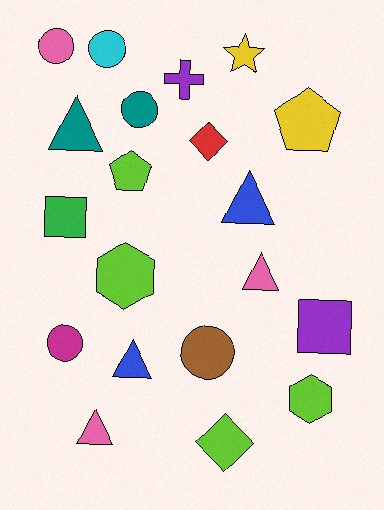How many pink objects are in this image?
There are 3 pink objects.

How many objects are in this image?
There are 20 objects.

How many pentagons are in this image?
There are 2 pentagons.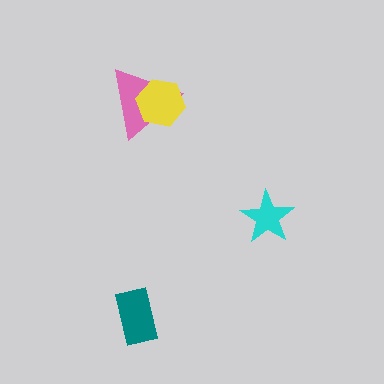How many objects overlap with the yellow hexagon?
1 object overlaps with the yellow hexagon.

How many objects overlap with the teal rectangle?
0 objects overlap with the teal rectangle.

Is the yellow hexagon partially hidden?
No, no other shape covers it.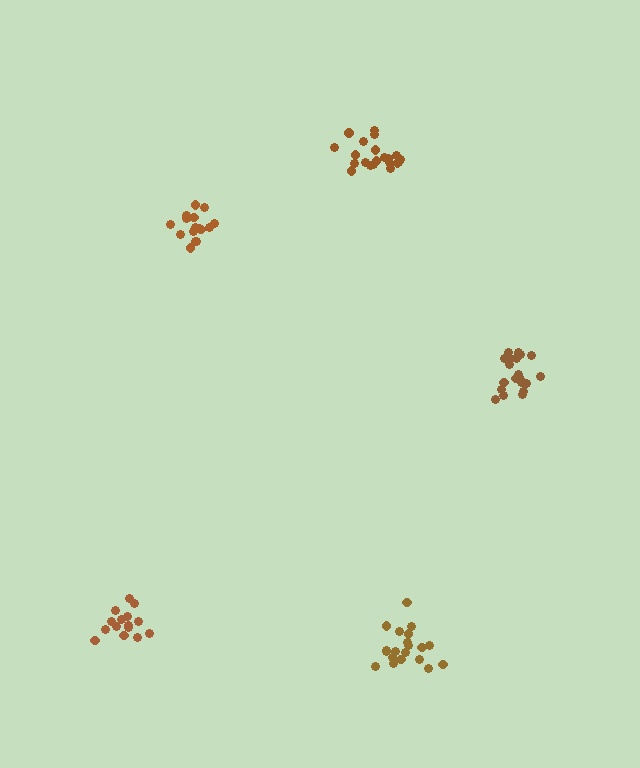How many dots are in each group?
Group 1: 21 dots, Group 2: 20 dots, Group 3: 17 dots, Group 4: 15 dots, Group 5: 21 dots (94 total).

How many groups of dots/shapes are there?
There are 5 groups.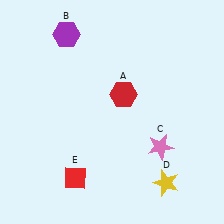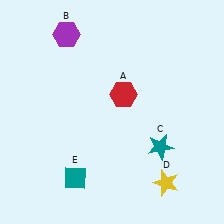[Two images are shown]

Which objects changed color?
C changed from pink to teal. E changed from red to teal.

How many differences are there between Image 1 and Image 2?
There are 2 differences between the two images.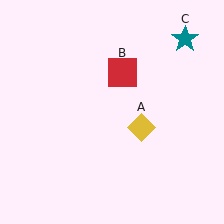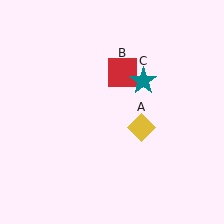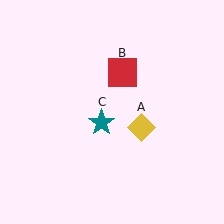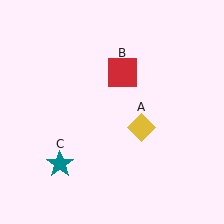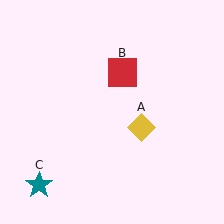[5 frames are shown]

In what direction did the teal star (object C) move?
The teal star (object C) moved down and to the left.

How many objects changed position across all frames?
1 object changed position: teal star (object C).